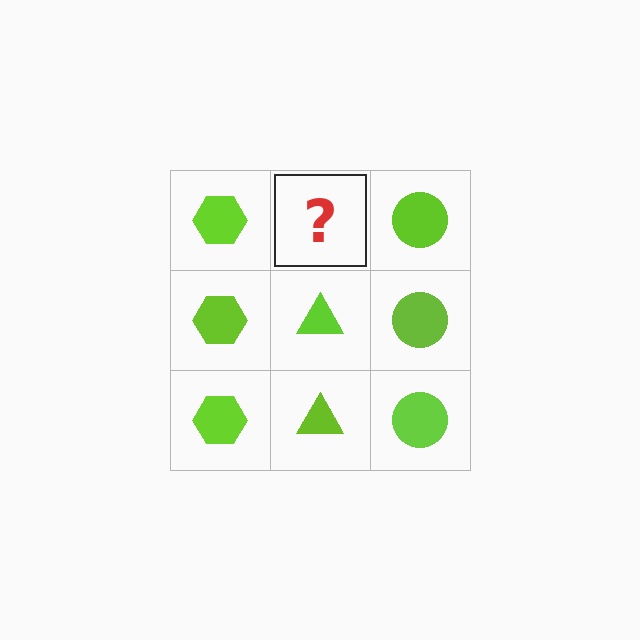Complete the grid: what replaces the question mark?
The question mark should be replaced with a lime triangle.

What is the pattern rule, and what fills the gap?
The rule is that each column has a consistent shape. The gap should be filled with a lime triangle.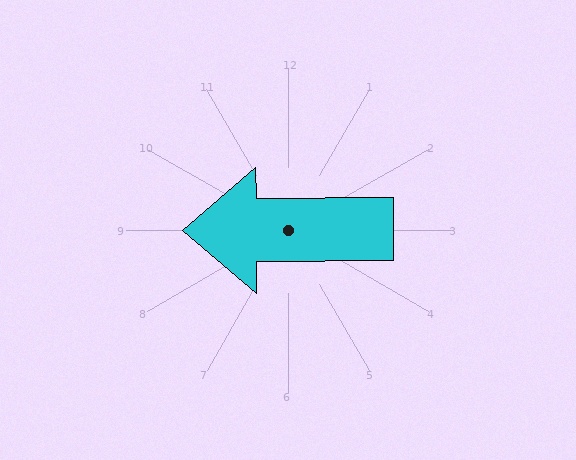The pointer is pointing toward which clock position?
Roughly 9 o'clock.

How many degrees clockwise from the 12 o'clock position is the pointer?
Approximately 270 degrees.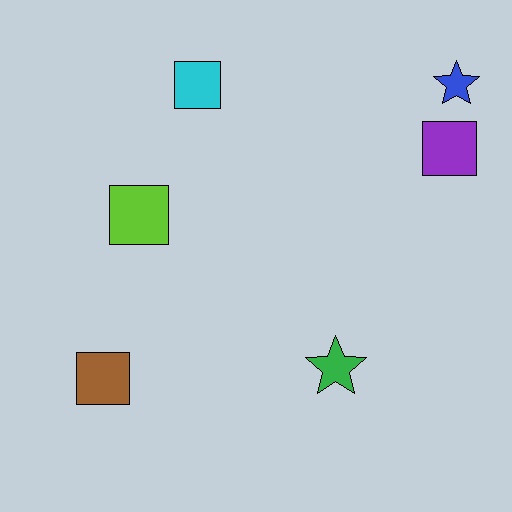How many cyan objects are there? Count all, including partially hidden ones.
There is 1 cyan object.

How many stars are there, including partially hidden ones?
There are 2 stars.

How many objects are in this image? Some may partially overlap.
There are 6 objects.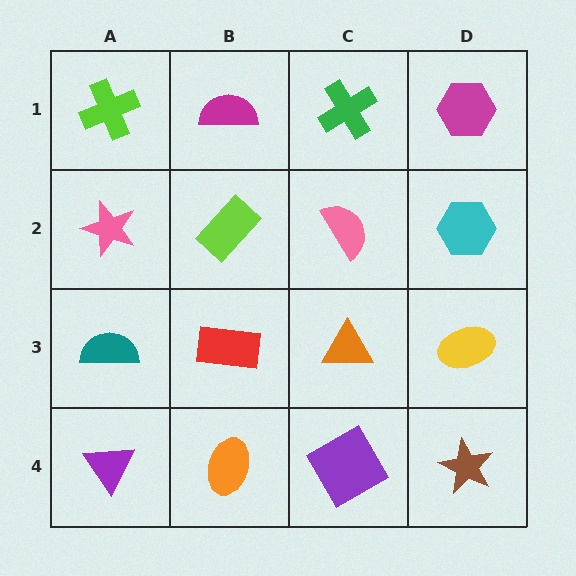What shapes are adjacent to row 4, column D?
A yellow ellipse (row 3, column D), a purple diamond (row 4, column C).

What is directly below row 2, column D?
A yellow ellipse.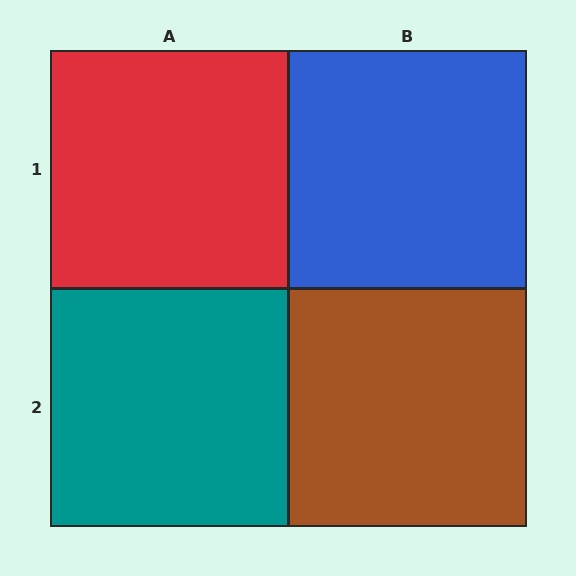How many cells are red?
1 cell is red.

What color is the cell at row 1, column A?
Red.